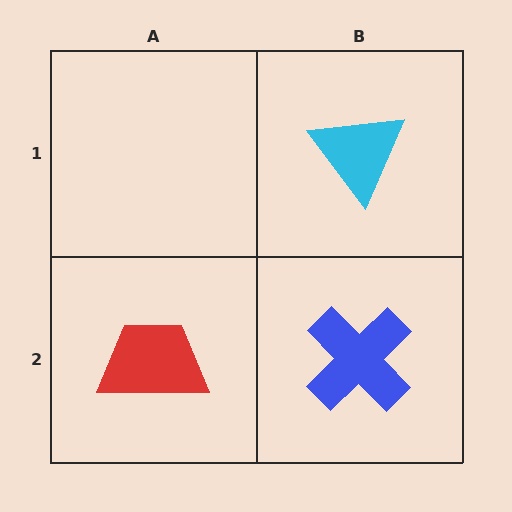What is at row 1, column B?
A cyan triangle.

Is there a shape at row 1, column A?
No, that cell is empty.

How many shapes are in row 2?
2 shapes.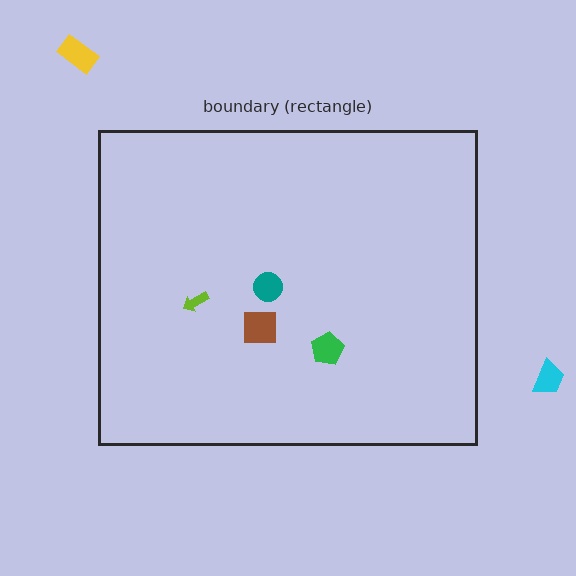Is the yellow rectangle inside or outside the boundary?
Outside.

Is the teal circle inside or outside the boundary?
Inside.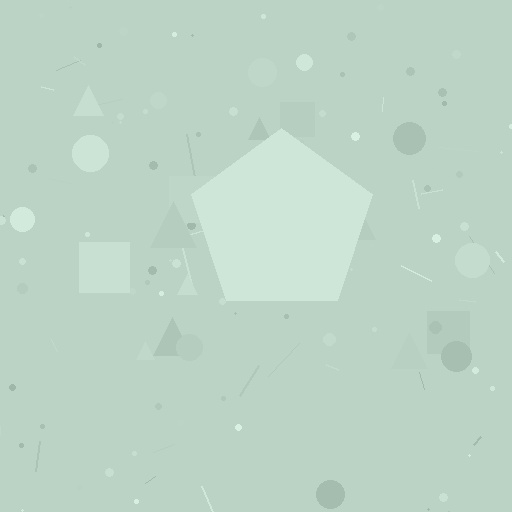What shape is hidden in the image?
A pentagon is hidden in the image.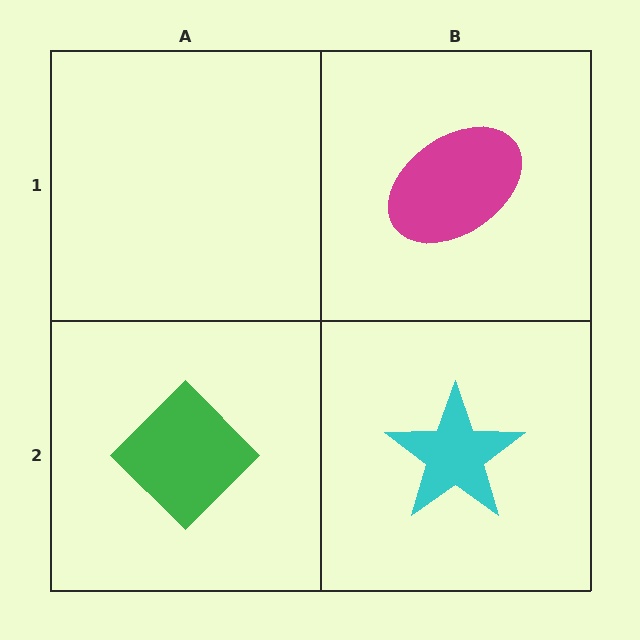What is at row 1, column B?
A magenta ellipse.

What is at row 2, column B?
A cyan star.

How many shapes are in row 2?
2 shapes.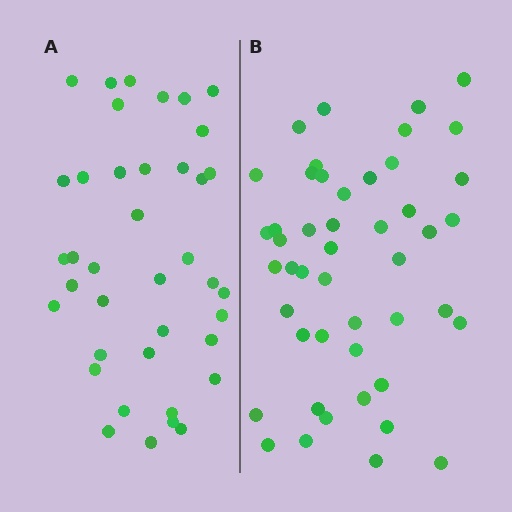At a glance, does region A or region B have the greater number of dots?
Region B (the right region) has more dots.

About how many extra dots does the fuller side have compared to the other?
Region B has roughly 8 or so more dots than region A.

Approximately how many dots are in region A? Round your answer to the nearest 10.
About 40 dots. (The exact count is 39, which rounds to 40.)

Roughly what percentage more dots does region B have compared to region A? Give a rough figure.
About 20% more.